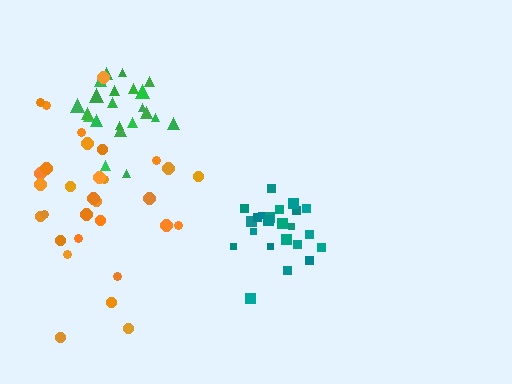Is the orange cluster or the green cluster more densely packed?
Green.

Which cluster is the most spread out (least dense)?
Orange.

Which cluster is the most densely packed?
Teal.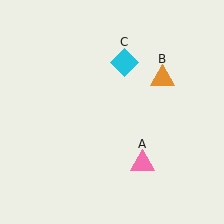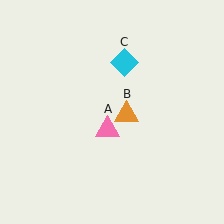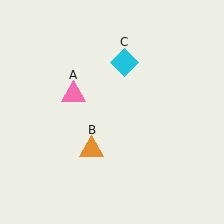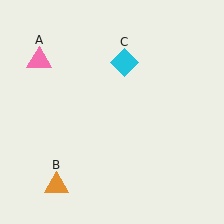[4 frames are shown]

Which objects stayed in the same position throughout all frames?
Cyan diamond (object C) remained stationary.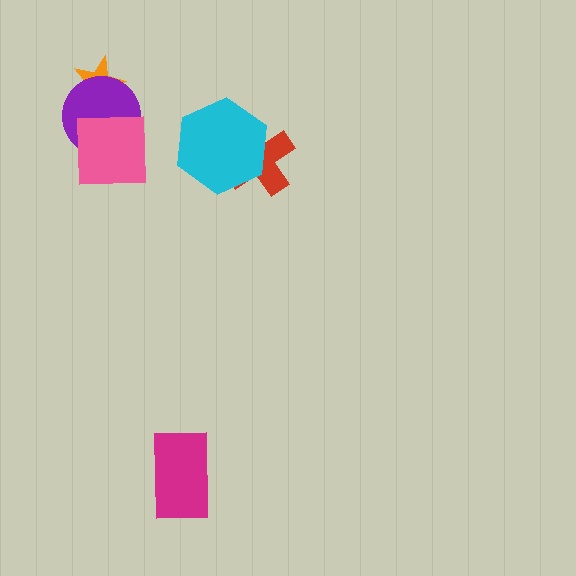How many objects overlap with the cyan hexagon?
1 object overlaps with the cyan hexagon.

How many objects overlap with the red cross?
1 object overlaps with the red cross.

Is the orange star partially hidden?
Yes, it is partially covered by another shape.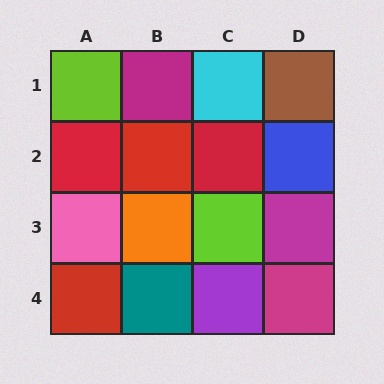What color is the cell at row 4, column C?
Purple.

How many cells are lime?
2 cells are lime.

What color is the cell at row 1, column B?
Magenta.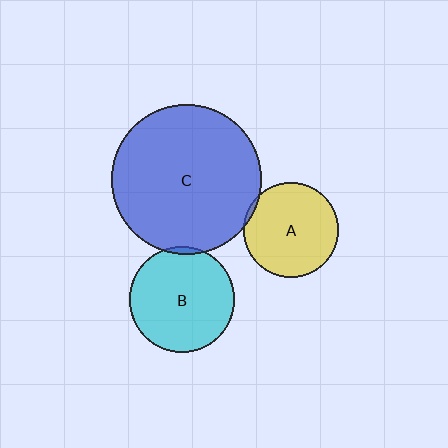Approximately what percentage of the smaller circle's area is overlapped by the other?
Approximately 5%.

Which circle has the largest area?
Circle C (blue).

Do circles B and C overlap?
Yes.